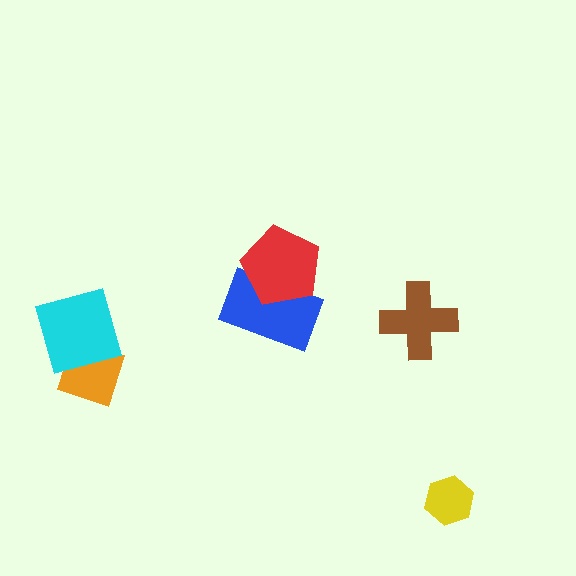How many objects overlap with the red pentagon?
1 object overlaps with the red pentagon.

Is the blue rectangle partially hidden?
Yes, it is partially covered by another shape.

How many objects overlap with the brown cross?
0 objects overlap with the brown cross.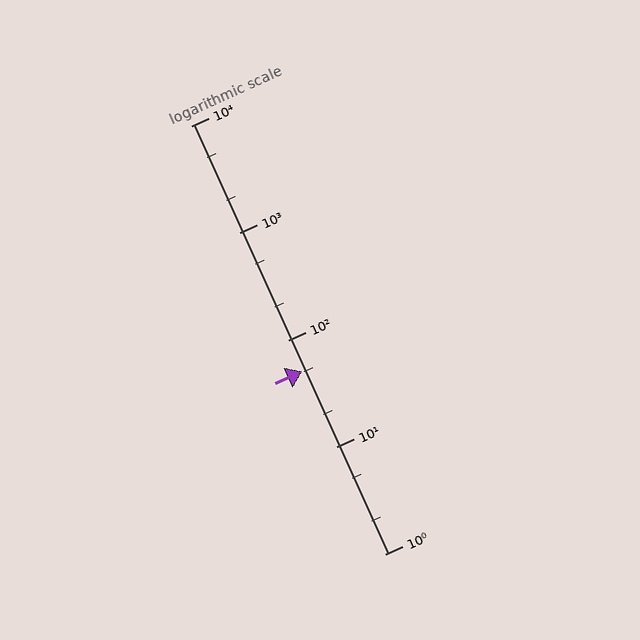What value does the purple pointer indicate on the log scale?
The pointer indicates approximately 51.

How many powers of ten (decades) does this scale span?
The scale spans 4 decades, from 1 to 10000.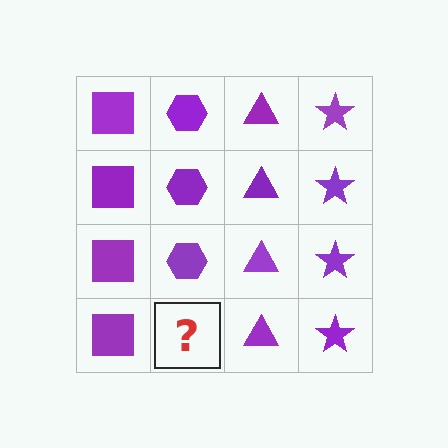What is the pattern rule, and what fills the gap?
The rule is that each column has a consistent shape. The gap should be filled with a purple hexagon.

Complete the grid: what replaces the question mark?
The question mark should be replaced with a purple hexagon.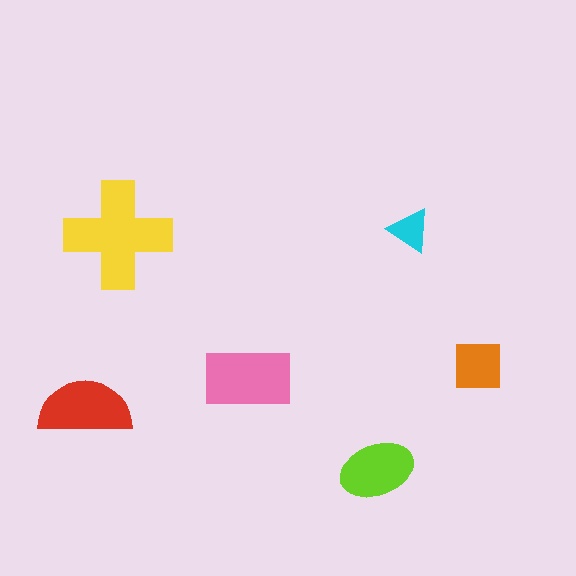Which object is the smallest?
The cyan triangle.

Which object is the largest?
The yellow cross.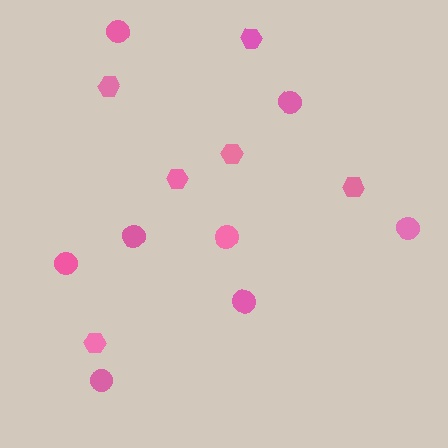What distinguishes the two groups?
There are 2 groups: one group of hexagons (6) and one group of circles (8).